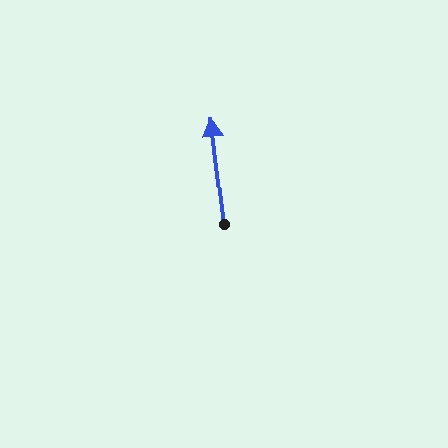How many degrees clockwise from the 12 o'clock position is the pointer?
Approximately 354 degrees.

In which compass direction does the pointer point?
North.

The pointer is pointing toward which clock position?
Roughly 12 o'clock.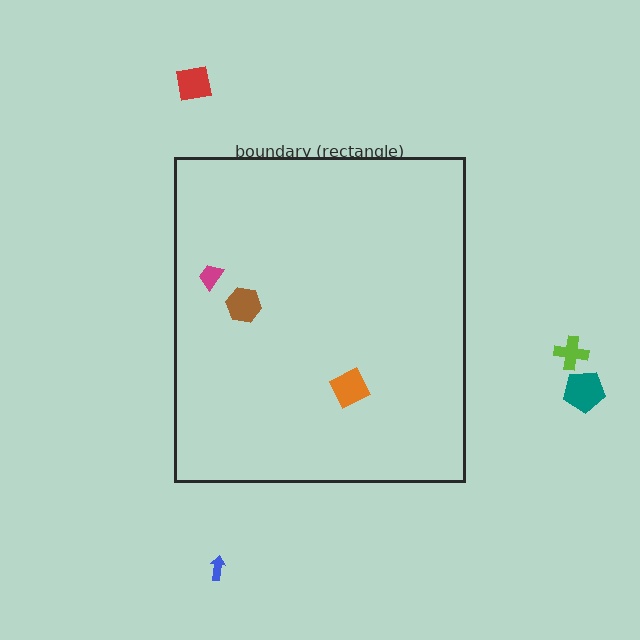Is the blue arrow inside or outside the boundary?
Outside.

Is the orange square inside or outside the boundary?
Inside.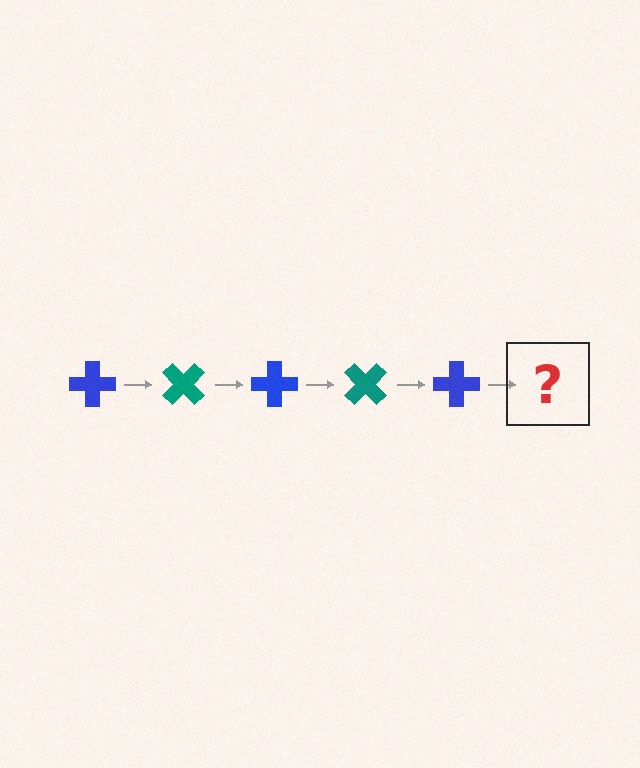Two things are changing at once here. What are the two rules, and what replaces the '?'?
The two rules are that it rotates 45 degrees each step and the color cycles through blue and teal. The '?' should be a teal cross, rotated 225 degrees from the start.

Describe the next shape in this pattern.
It should be a teal cross, rotated 225 degrees from the start.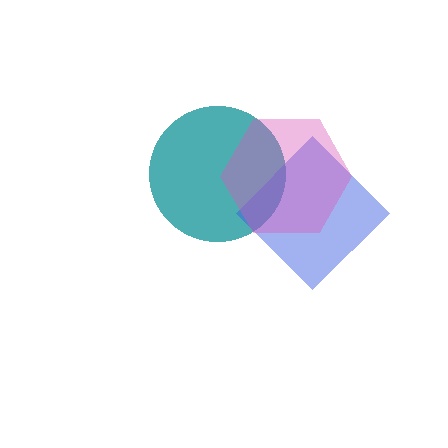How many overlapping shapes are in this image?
There are 3 overlapping shapes in the image.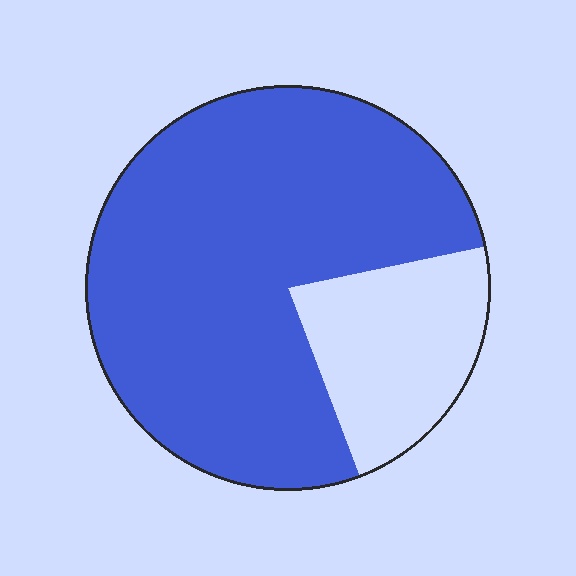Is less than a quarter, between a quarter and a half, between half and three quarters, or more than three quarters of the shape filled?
More than three quarters.